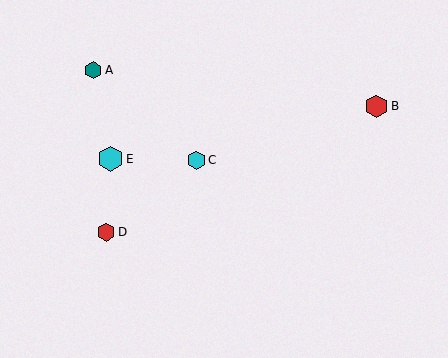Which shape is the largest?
The cyan hexagon (labeled E) is the largest.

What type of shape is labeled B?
Shape B is a red hexagon.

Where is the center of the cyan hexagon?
The center of the cyan hexagon is at (111, 159).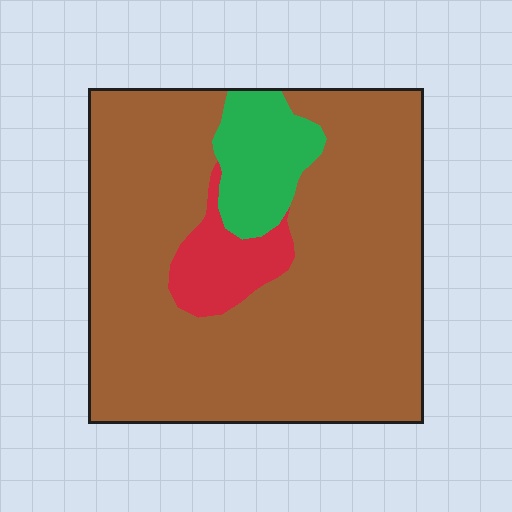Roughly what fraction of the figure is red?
Red takes up about one tenth (1/10) of the figure.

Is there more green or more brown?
Brown.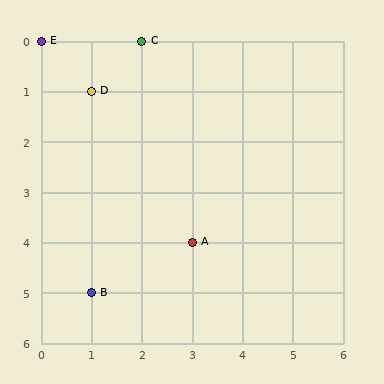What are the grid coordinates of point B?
Point B is at grid coordinates (1, 5).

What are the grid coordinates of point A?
Point A is at grid coordinates (3, 4).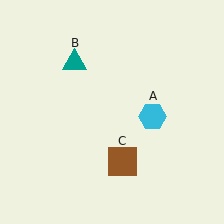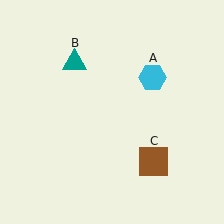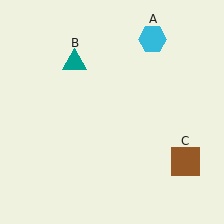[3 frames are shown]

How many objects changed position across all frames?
2 objects changed position: cyan hexagon (object A), brown square (object C).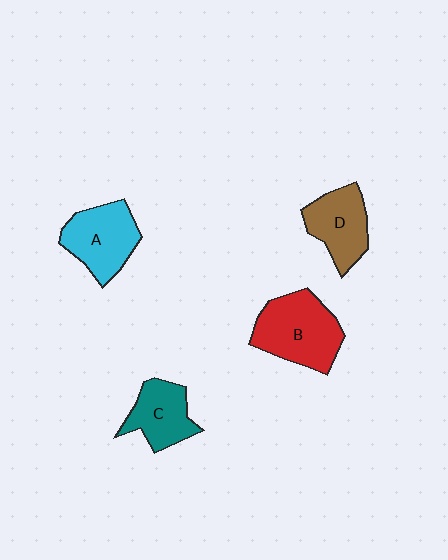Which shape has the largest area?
Shape B (red).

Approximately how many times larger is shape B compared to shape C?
Approximately 1.5 times.